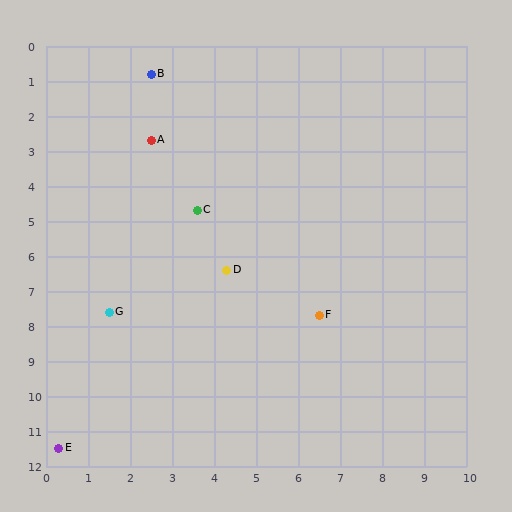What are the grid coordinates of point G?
Point G is at approximately (1.5, 7.6).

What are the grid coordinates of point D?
Point D is at approximately (4.3, 6.4).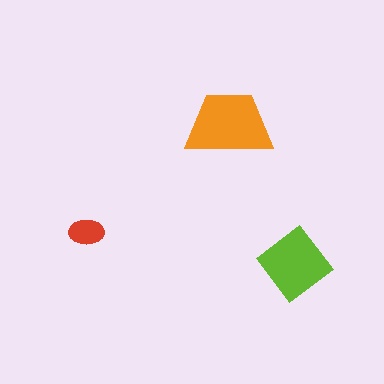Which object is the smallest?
The red ellipse.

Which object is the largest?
The orange trapezoid.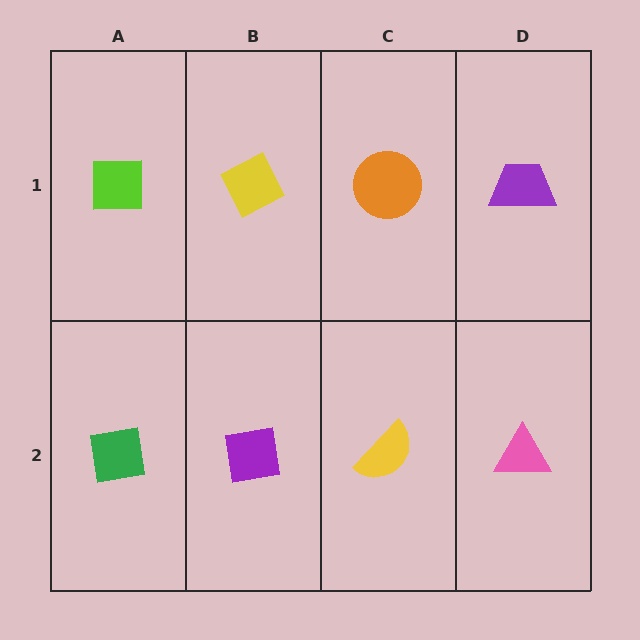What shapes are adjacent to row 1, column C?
A yellow semicircle (row 2, column C), a yellow diamond (row 1, column B), a purple trapezoid (row 1, column D).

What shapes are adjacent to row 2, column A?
A lime square (row 1, column A), a purple square (row 2, column B).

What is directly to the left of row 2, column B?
A green square.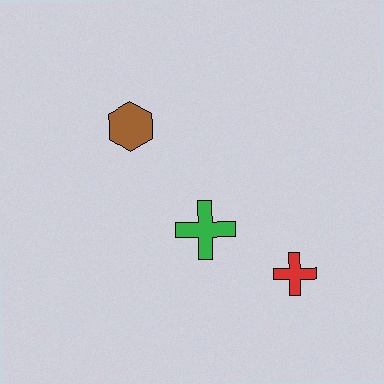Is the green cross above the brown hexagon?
No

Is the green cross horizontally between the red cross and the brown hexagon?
Yes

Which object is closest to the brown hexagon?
The green cross is closest to the brown hexagon.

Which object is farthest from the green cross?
The brown hexagon is farthest from the green cross.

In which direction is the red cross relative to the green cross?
The red cross is to the right of the green cross.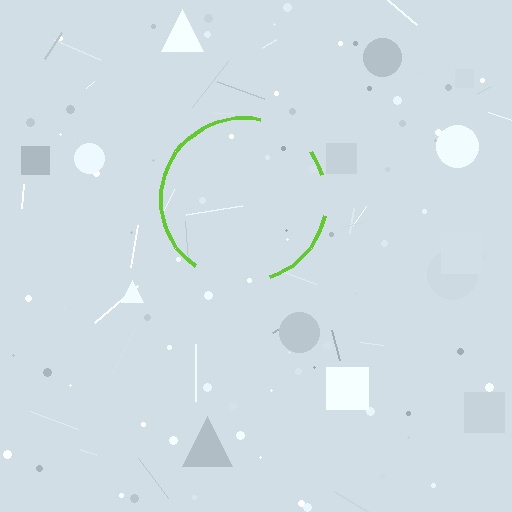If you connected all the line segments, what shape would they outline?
They would outline a circle.